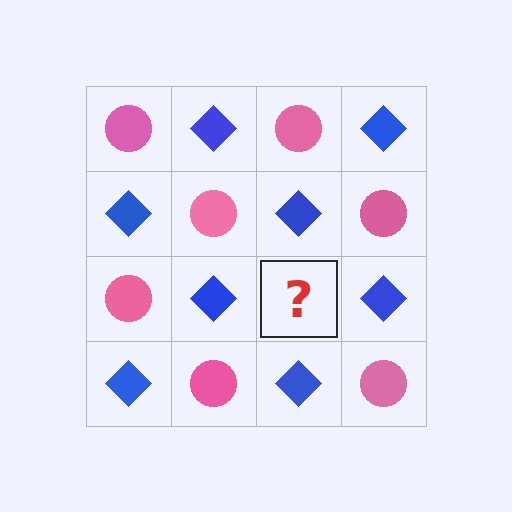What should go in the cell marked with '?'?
The missing cell should contain a pink circle.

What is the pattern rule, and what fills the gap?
The rule is that it alternates pink circle and blue diamond in a checkerboard pattern. The gap should be filled with a pink circle.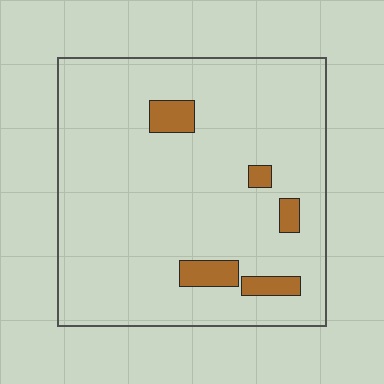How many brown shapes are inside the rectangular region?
5.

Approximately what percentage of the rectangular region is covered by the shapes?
Approximately 10%.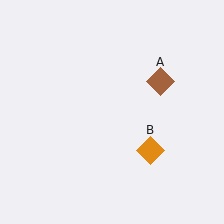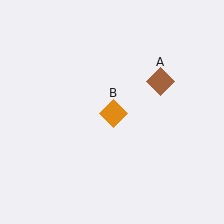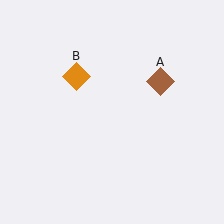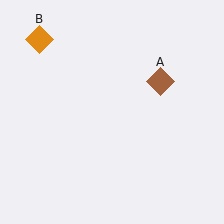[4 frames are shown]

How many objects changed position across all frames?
1 object changed position: orange diamond (object B).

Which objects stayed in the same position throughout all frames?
Brown diamond (object A) remained stationary.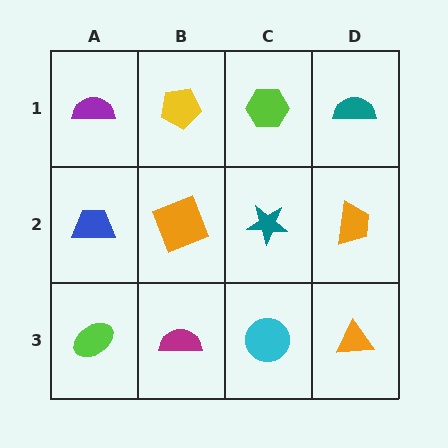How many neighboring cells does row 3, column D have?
2.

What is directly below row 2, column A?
A lime ellipse.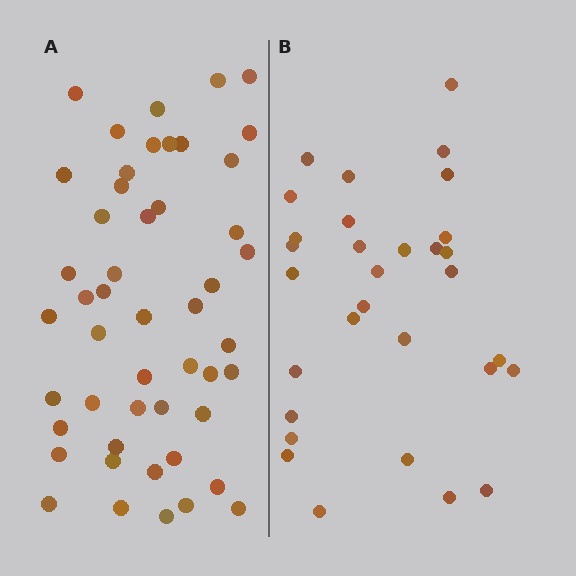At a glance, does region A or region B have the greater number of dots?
Region A (the left region) has more dots.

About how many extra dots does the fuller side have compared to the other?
Region A has approximately 20 more dots than region B.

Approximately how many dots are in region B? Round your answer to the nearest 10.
About 30 dots. (The exact count is 31, which rounds to 30.)